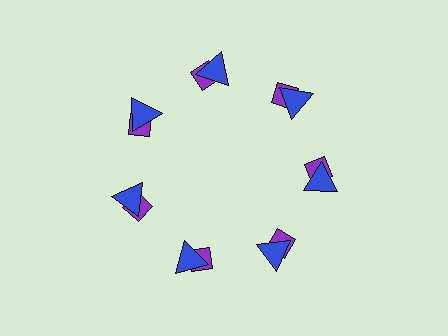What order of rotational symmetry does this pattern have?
This pattern has 7-fold rotational symmetry.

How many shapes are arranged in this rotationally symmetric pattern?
There are 14 shapes, arranged in 7 groups of 2.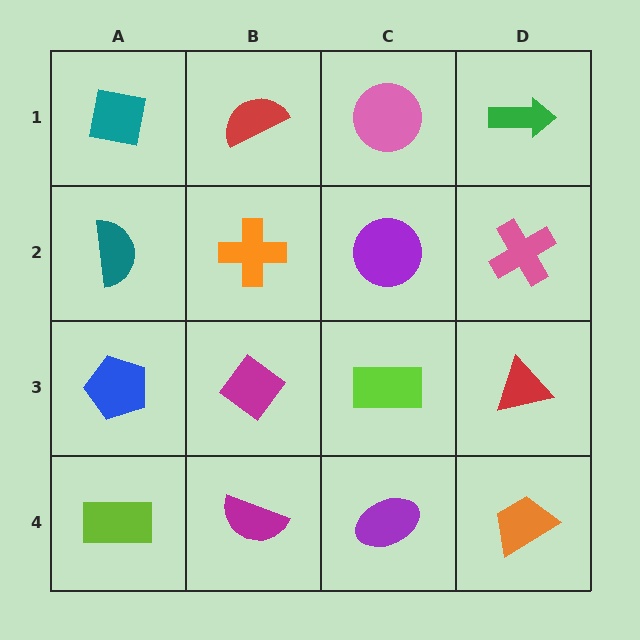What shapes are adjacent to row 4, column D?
A red triangle (row 3, column D), a purple ellipse (row 4, column C).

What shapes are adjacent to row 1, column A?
A teal semicircle (row 2, column A), a red semicircle (row 1, column B).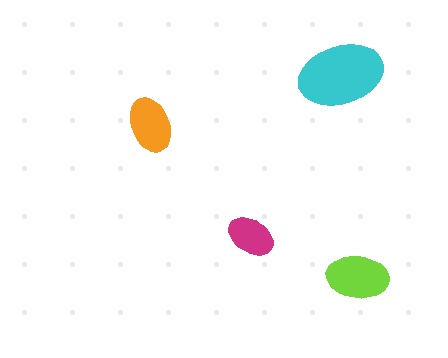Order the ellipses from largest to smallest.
the cyan one, the lime one, the orange one, the magenta one.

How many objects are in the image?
There are 4 objects in the image.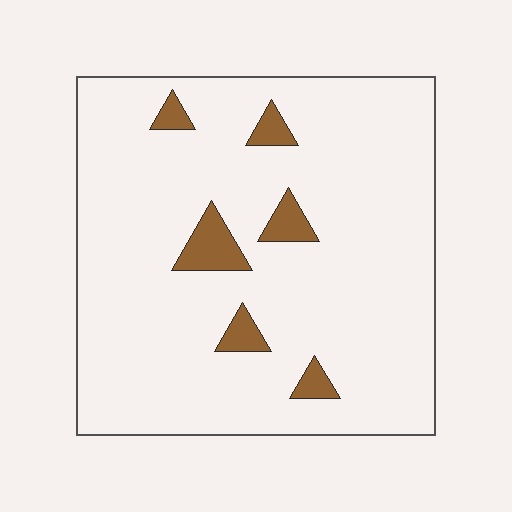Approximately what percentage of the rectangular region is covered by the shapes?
Approximately 5%.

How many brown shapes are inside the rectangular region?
6.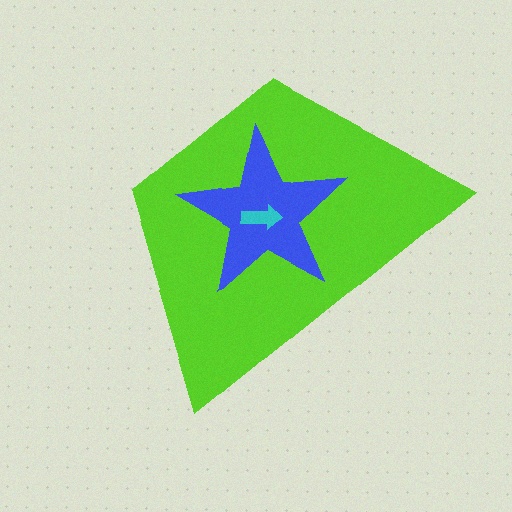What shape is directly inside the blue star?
The cyan arrow.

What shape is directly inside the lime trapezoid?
The blue star.